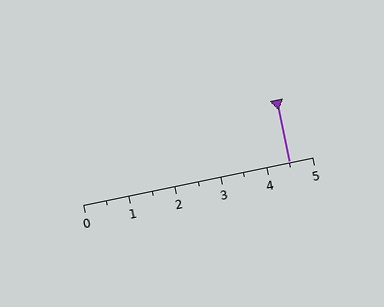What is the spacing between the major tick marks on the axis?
The major ticks are spaced 1 apart.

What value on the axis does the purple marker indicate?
The marker indicates approximately 4.5.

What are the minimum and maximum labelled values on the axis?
The axis runs from 0 to 5.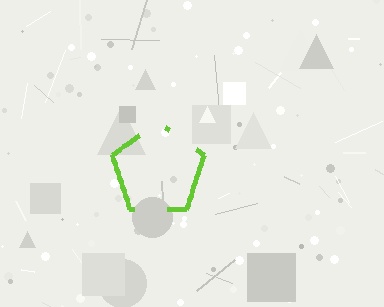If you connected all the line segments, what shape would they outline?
They would outline a pentagon.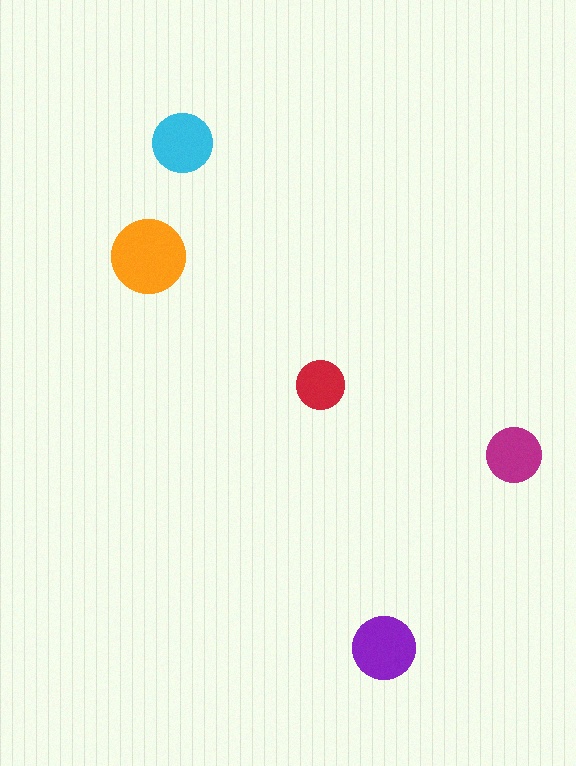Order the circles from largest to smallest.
the orange one, the purple one, the cyan one, the magenta one, the red one.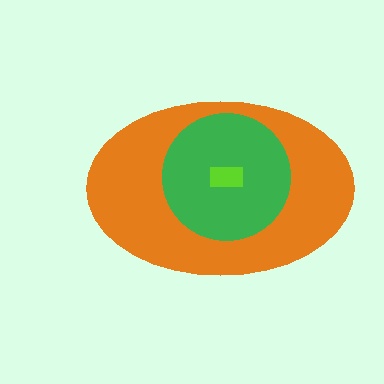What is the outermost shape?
The orange ellipse.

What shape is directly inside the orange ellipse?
The green circle.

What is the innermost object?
The lime rectangle.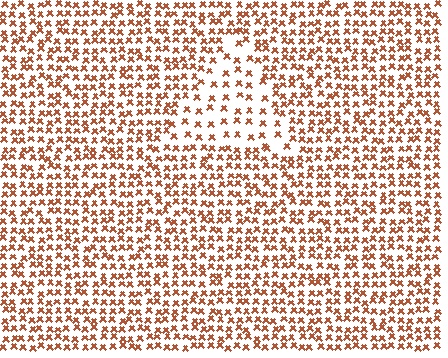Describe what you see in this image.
The image contains small brown elements arranged at two different densities. A triangle-shaped region is visible where the elements are less densely packed than the surrounding area.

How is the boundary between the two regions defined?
The boundary is defined by a change in element density (approximately 2.0x ratio). All elements are the same color, size, and shape.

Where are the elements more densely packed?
The elements are more densely packed outside the triangle boundary.